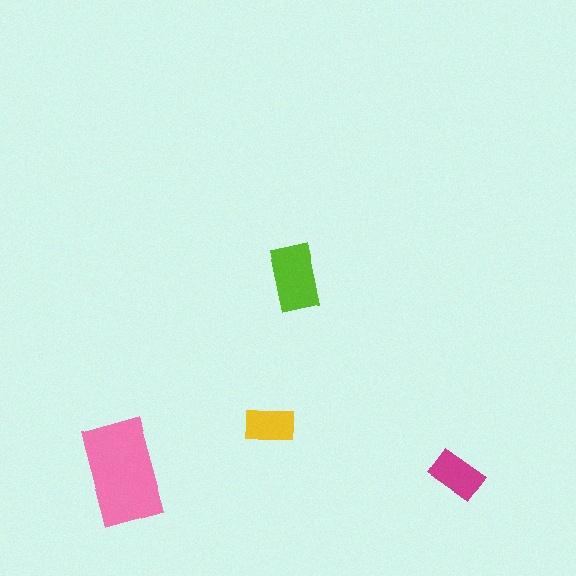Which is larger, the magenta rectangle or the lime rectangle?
The lime one.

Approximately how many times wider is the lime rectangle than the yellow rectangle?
About 1.5 times wider.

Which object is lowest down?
The pink rectangle is bottommost.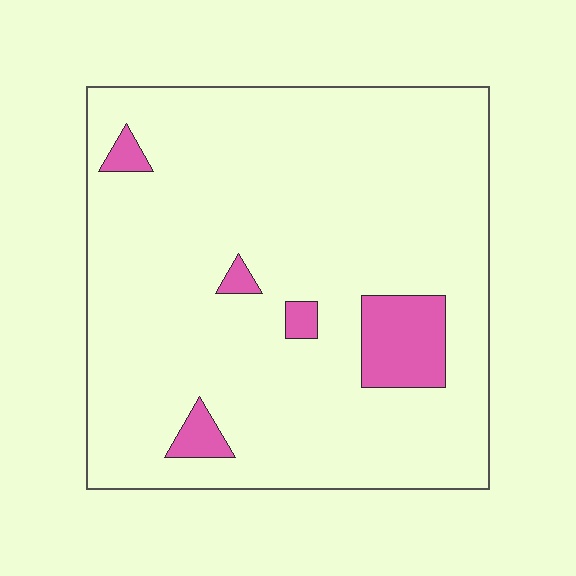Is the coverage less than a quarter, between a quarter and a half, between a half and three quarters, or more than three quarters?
Less than a quarter.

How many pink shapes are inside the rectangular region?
5.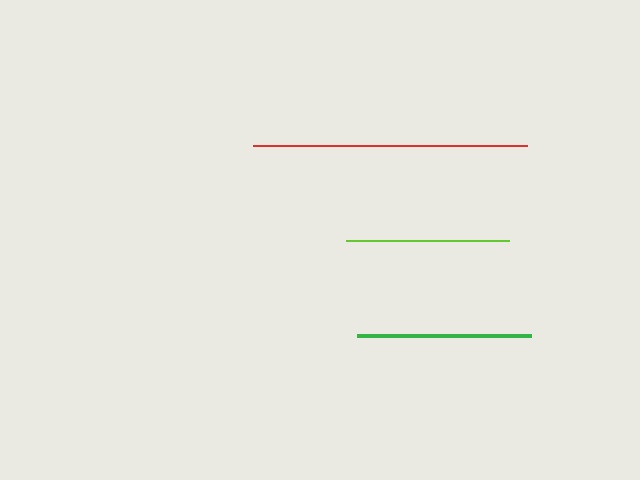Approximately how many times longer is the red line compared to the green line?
The red line is approximately 1.6 times the length of the green line.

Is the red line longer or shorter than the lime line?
The red line is longer than the lime line.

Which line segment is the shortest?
The lime line is the shortest at approximately 164 pixels.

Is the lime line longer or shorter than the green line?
The green line is longer than the lime line.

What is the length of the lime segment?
The lime segment is approximately 164 pixels long.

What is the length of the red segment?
The red segment is approximately 274 pixels long.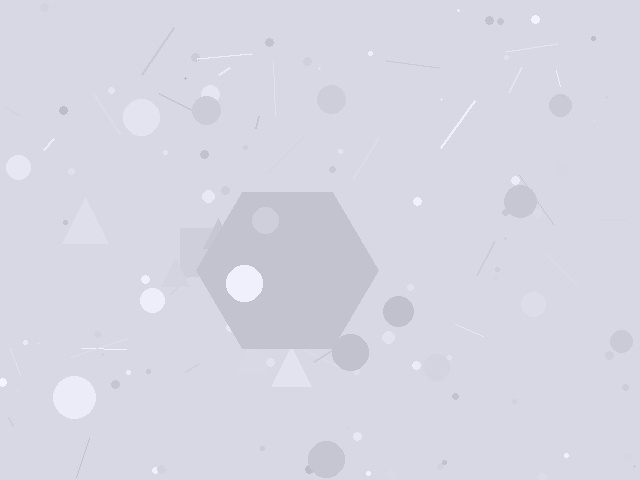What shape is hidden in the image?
A hexagon is hidden in the image.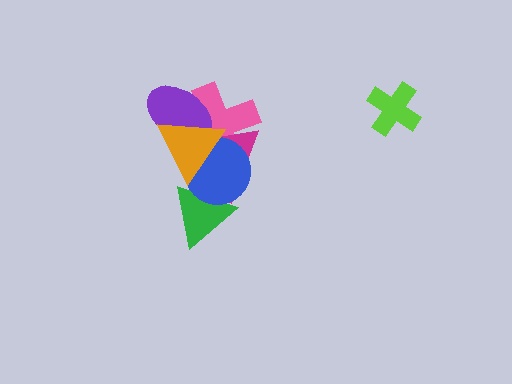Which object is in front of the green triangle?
The blue circle is in front of the green triangle.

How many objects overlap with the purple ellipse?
3 objects overlap with the purple ellipse.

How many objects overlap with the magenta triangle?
5 objects overlap with the magenta triangle.